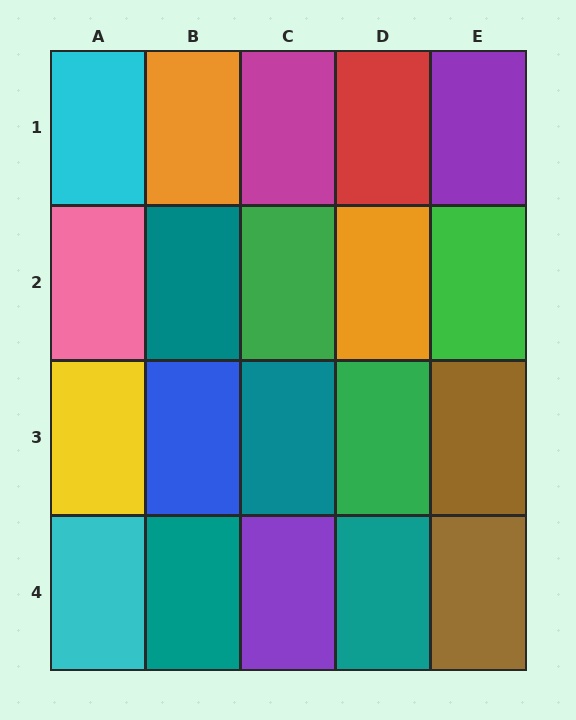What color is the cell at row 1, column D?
Red.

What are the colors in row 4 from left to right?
Cyan, teal, purple, teal, brown.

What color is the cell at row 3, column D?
Green.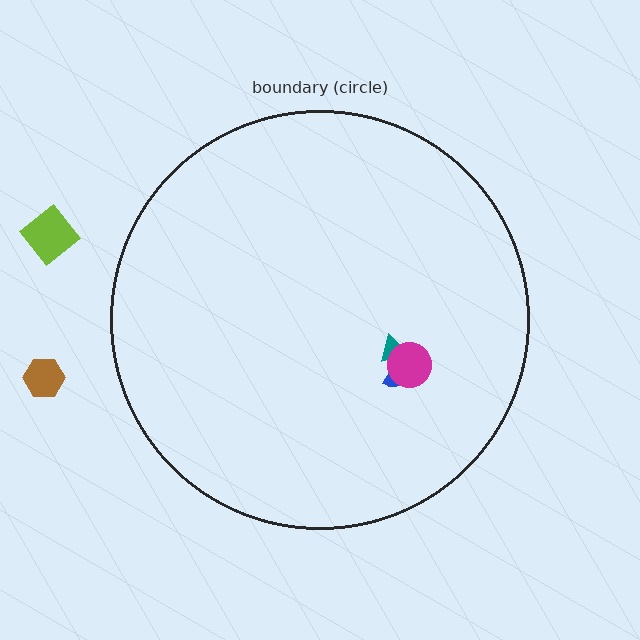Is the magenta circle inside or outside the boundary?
Inside.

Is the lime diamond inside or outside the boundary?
Outside.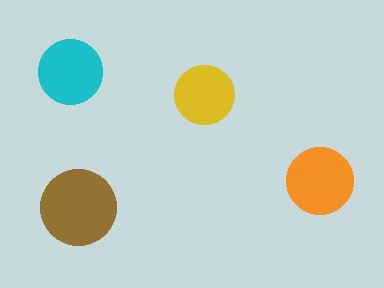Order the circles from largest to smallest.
the brown one, the orange one, the cyan one, the yellow one.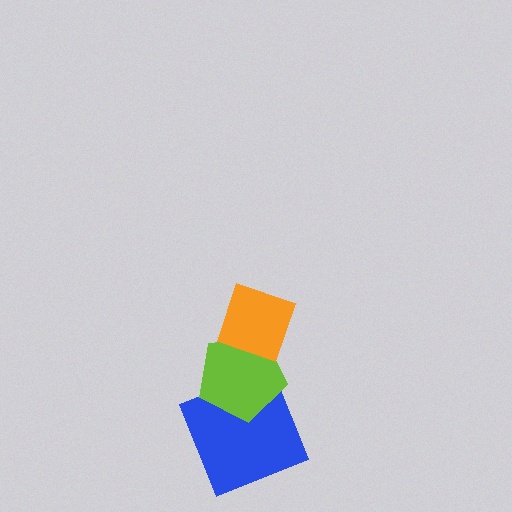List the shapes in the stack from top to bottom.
From top to bottom: the orange diamond, the lime pentagon, the blue square.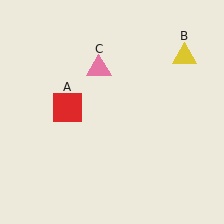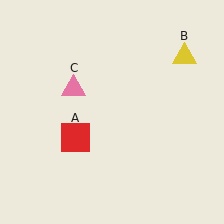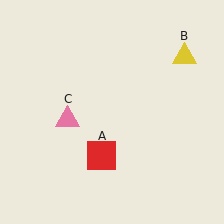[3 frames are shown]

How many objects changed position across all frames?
2 objects changed position: red square (object A), pink triangle (object C).